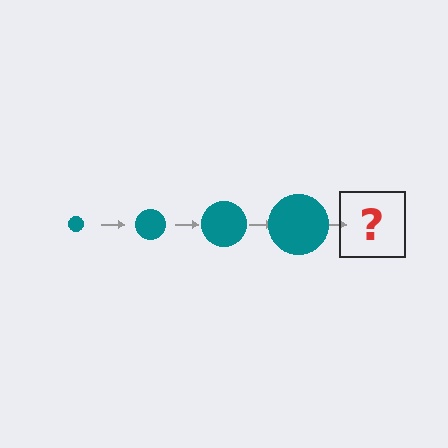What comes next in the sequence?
The next element should be a teal circle, larger than the previous one.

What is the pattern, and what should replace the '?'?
The pattern is that the circle gets progressively larger each step. The '?' should be a teal circle, larger than the previous one.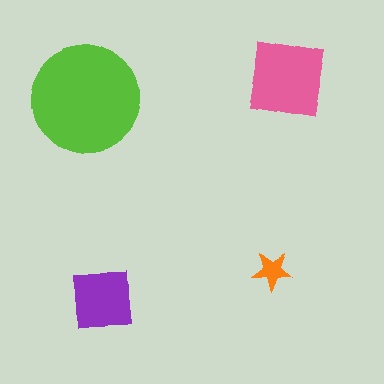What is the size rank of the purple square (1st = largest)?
3rd.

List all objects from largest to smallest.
The lime circle, the pink square, the purple square, the orange star.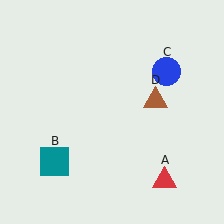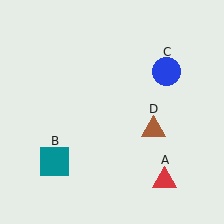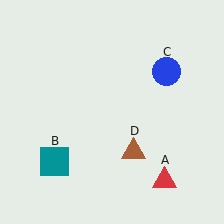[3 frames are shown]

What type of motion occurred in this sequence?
The brown triangle (object D) rotated clockwise around the center of the scene.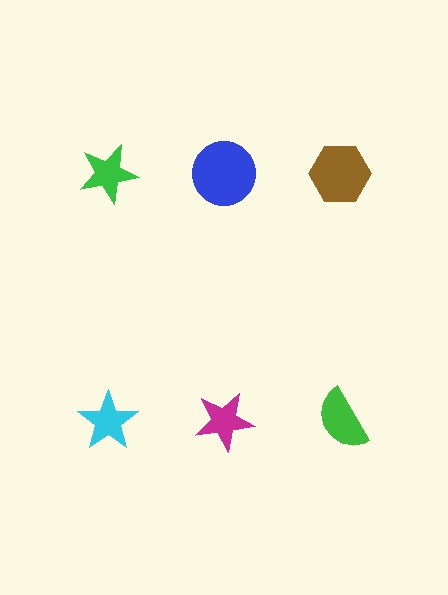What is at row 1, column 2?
A blue circle.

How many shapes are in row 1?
3 shapes.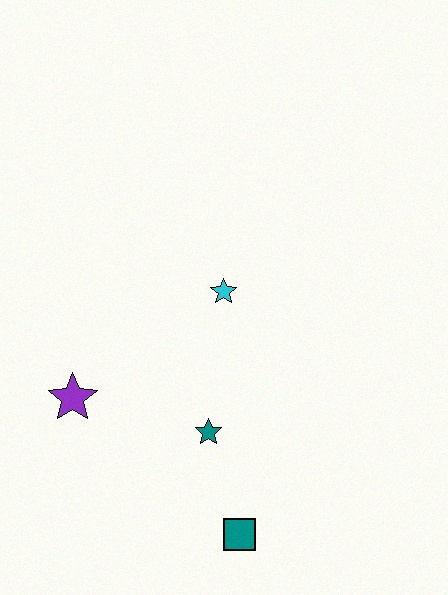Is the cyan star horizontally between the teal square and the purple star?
Yes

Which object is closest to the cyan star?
The teal star is closest to the cyan star.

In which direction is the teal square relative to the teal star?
The teal square is below the teal star.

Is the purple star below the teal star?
No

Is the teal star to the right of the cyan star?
No